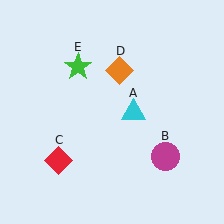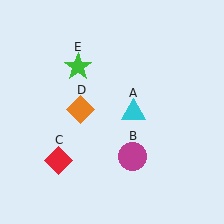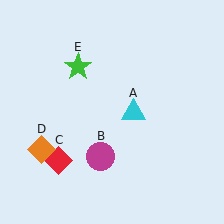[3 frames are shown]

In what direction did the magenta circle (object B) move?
The magenta circle (object B) moved left.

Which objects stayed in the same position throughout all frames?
Cyan triangle (object A) and red diamond (object C) and green star (object E) remained stationary.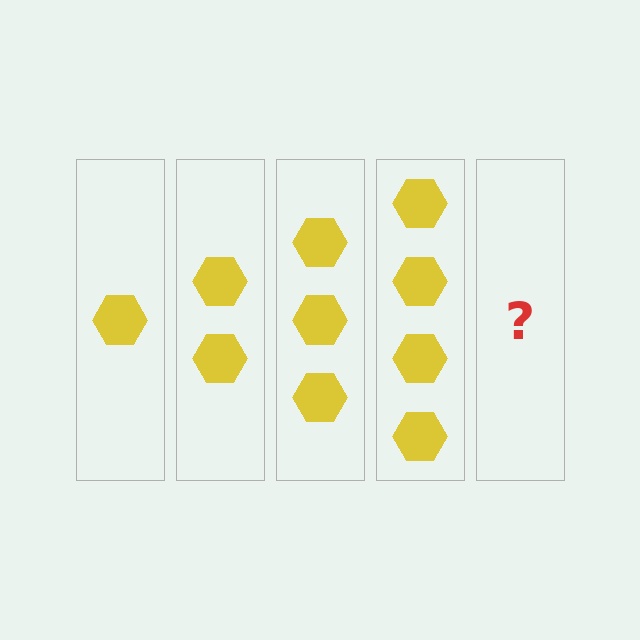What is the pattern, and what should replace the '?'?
The pattern is that each step adds one more hexagon. The '?' should be 5 hexagons.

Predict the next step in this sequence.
The next step is 5 hexagons.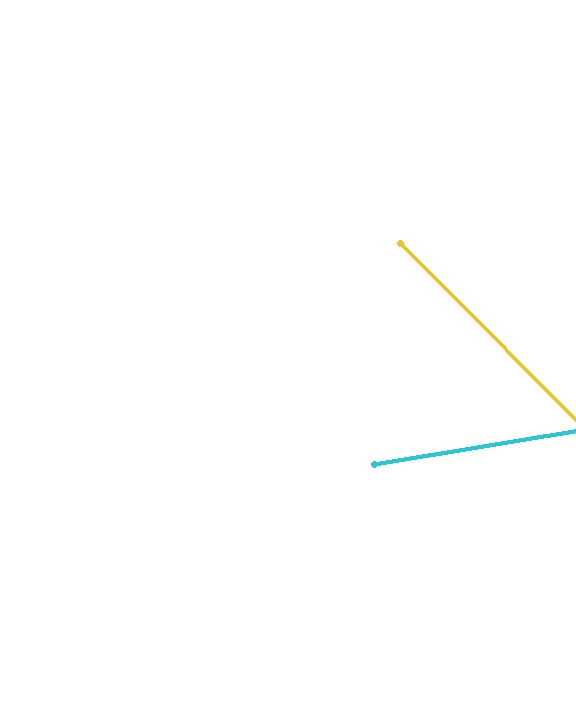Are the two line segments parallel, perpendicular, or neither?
Neither parallel nor perpendicular — they differ by about 54°.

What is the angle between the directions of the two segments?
Approximately 54 degrees.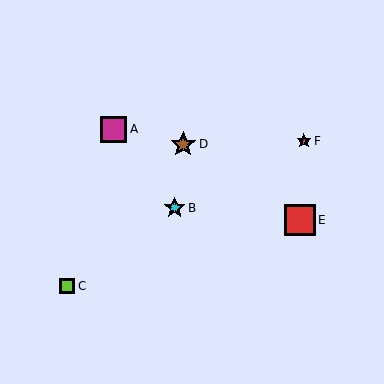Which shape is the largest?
The red square (labeled E) is the largest.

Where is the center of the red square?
The center of the red square is at (300, 220).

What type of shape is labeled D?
Shape D is a brown star.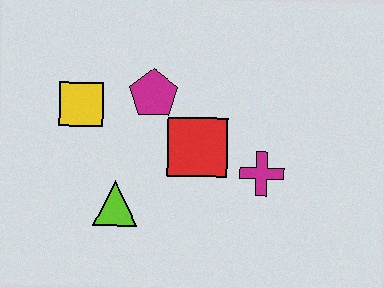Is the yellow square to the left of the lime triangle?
Yes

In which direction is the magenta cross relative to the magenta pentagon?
The magenta cross is to the right of the magenta pentagon.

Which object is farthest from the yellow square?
The magenta cross is farthest from the yellow square.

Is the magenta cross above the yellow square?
No